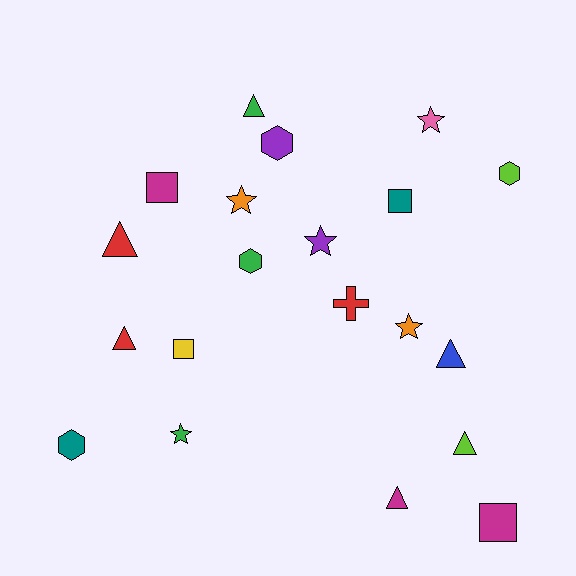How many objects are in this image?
There are 20 objects.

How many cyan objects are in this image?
There are no cyan objects.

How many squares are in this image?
There are 4 squares.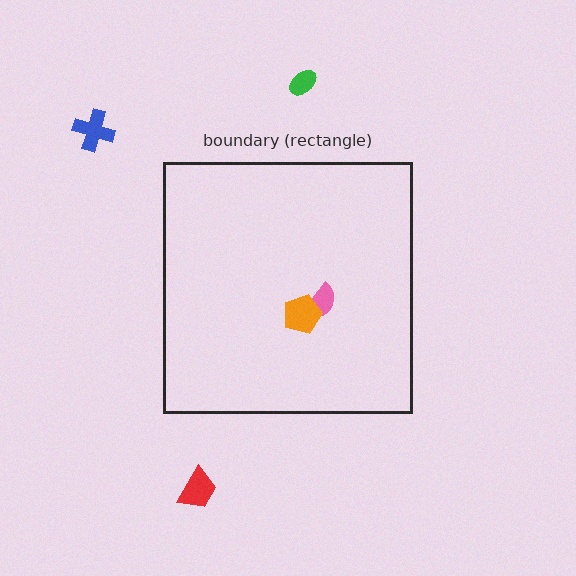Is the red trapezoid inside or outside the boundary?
Outside.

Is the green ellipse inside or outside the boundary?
Outside.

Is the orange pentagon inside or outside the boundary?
Inside.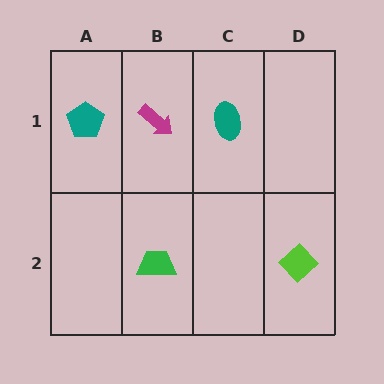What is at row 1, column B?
A magenta arrow.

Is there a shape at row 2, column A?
No, that cell is empty.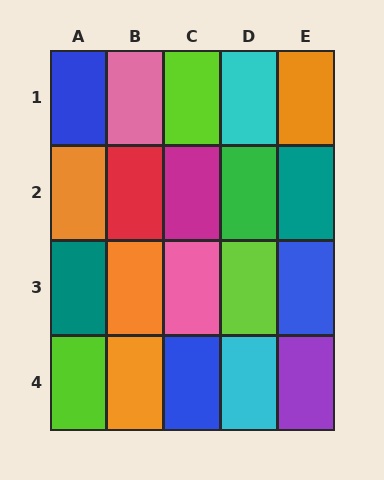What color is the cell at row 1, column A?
Blue.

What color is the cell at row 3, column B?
Orange.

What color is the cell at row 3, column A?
Teal.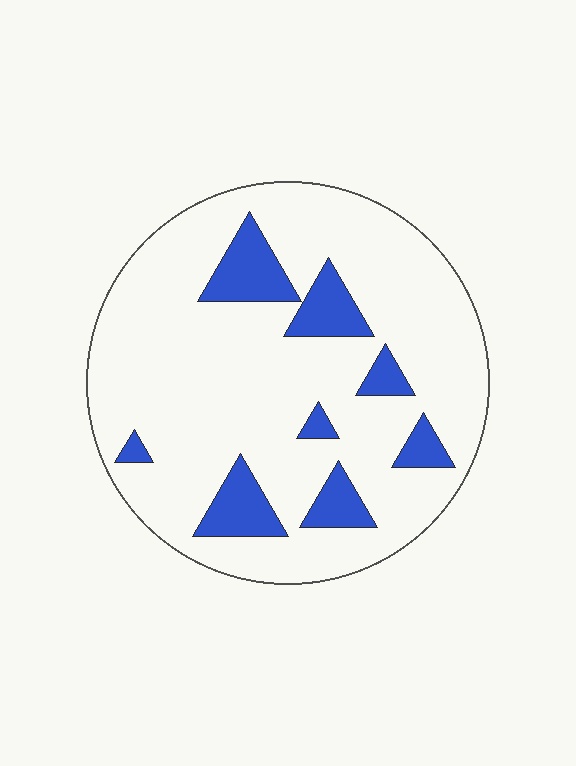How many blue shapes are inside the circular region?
8.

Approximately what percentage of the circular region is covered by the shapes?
Approximately 15%.